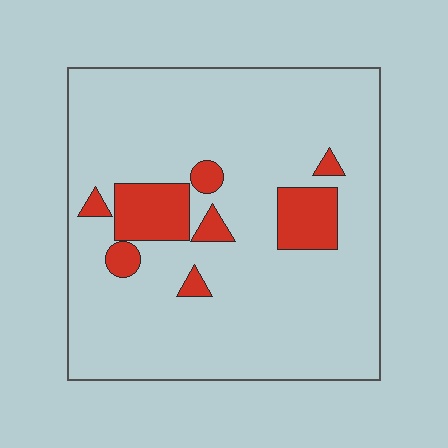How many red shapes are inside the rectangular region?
8.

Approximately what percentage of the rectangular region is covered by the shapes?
Approximately 15%.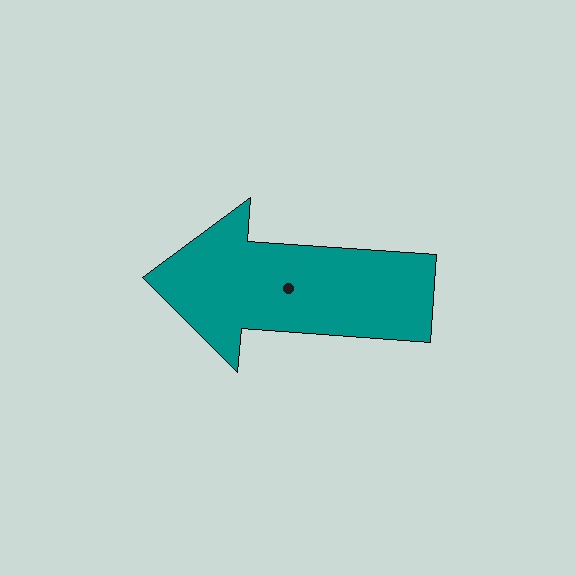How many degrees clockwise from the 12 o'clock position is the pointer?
Approximately 274 degrees.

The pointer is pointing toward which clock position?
Roughly 9 o'clock.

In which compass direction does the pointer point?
West.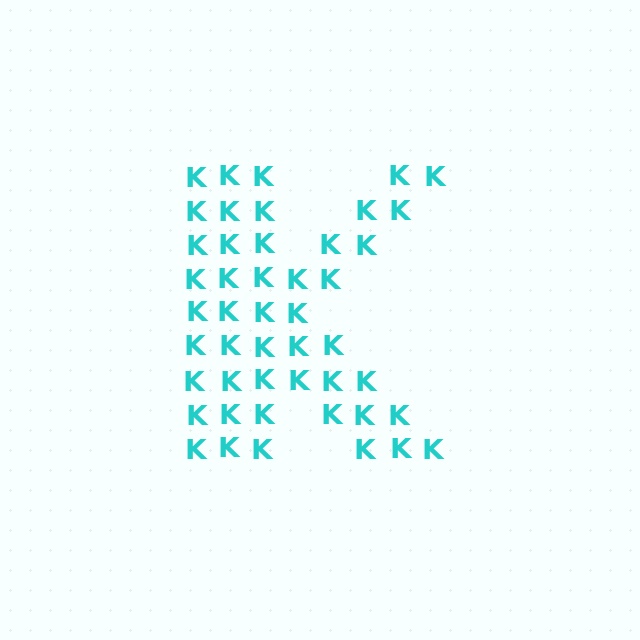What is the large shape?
The large shape is the letter K.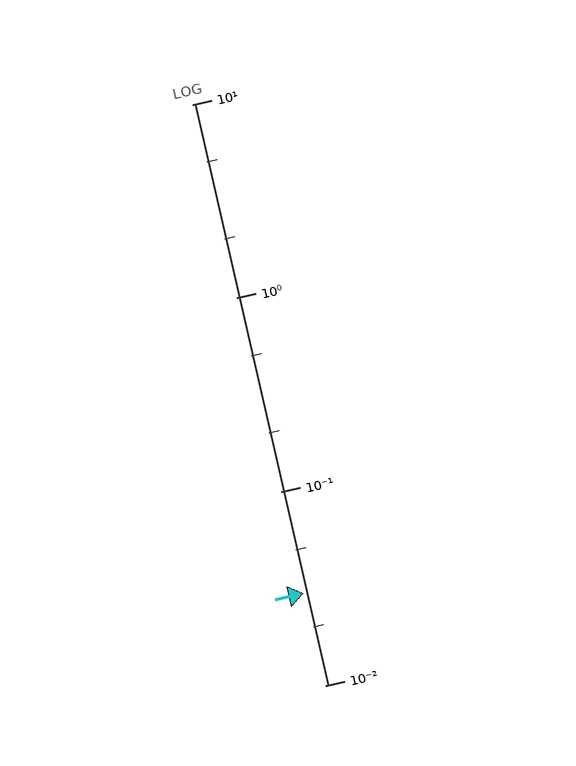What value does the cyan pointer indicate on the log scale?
The pointer indicates approximately 0.03.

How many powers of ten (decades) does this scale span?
The scale spans 3 decades, from 0.01 to 10.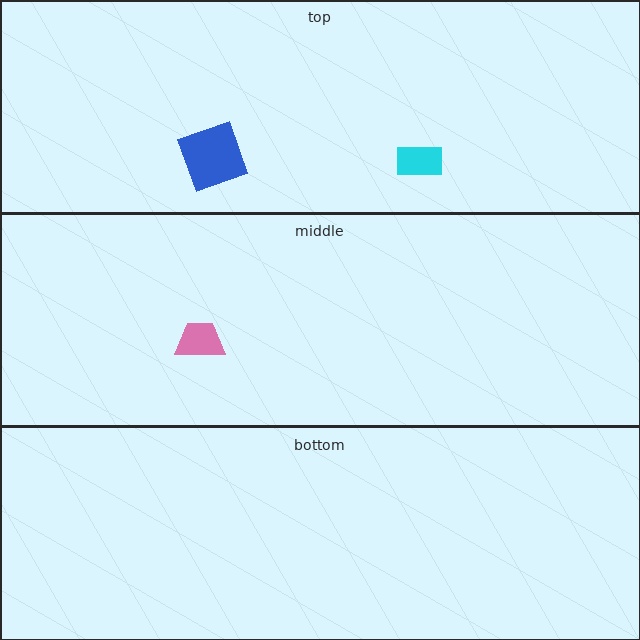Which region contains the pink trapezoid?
The middle region.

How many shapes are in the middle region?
1.